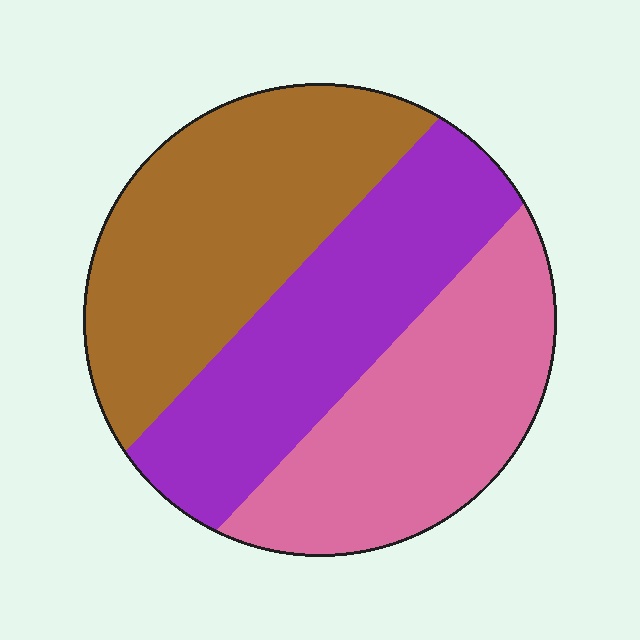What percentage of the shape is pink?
Pink takes up about one third (1/3) of the shape.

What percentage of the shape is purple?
Purple takes up about one third (1/3) of the shape.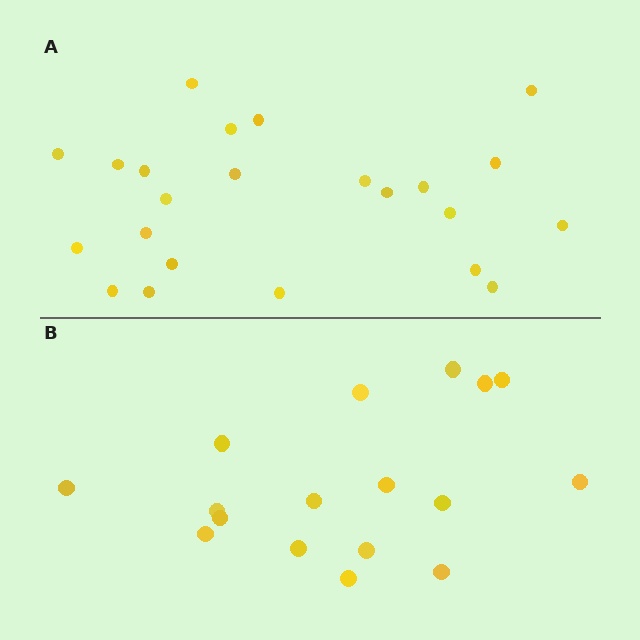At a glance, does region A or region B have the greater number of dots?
Region A (the top region) has more dots.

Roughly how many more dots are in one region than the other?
Region A has about 6 more dots than region B.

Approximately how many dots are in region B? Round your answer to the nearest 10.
About 20 dots. (The exact count is 17, which rounds to 20.)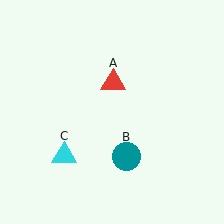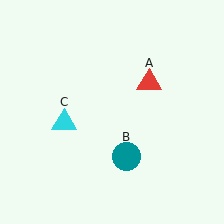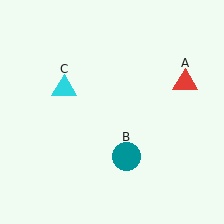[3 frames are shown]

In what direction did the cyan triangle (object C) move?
The cyan triangle (object C) moved up.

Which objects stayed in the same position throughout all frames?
Teal circle (object B) remained stationary.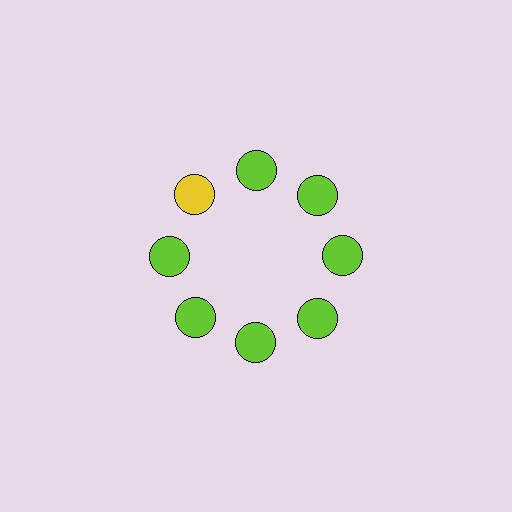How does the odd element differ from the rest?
It has a different color: yellow instead of lime.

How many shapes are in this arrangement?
There are 8 shapes arranged in a ring pattern.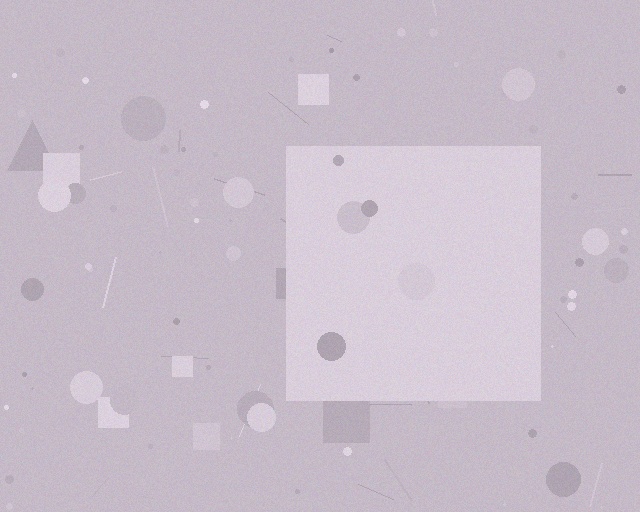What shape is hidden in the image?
A square is hidden in the image.